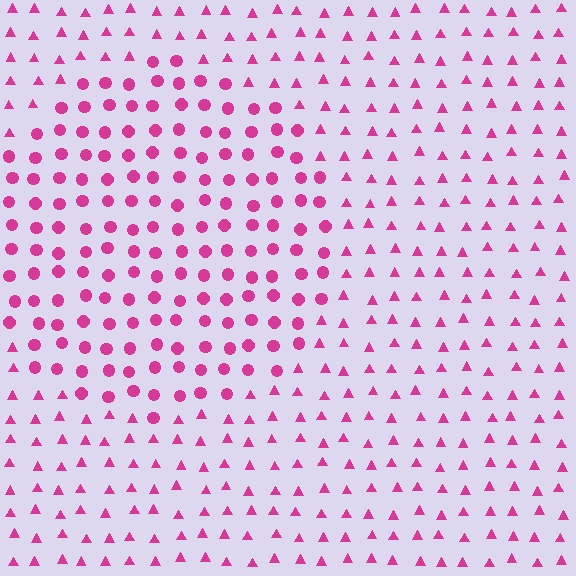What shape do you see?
I see a circle.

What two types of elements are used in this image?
The image uses circles inside the circle region and triangles outside it.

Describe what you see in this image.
The image is filled with small magenta elements arranged in a uniform grid. A circle-shaped region contains circles, while the surrounding area contains triangles. The boundary is defined purely by the change in element shape.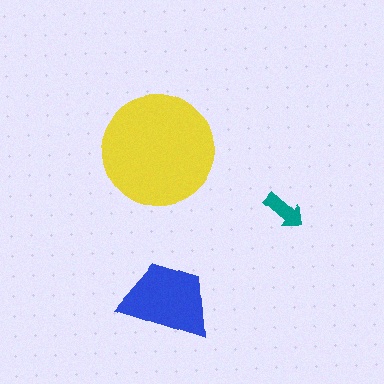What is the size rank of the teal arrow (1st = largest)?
3rd.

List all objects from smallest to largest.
The teal arrow, the blue trapezoid, the yellow circle.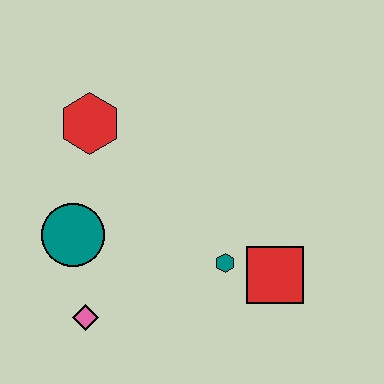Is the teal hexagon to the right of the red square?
No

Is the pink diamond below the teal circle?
Yes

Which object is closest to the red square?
The teal hexagon is closest to the red square.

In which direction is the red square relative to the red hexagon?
The red square is to the right of the red hexagon.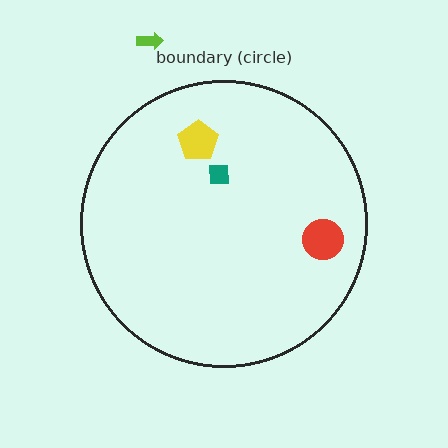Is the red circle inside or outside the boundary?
Inside.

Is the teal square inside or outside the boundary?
Inside.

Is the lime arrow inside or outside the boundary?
Outside.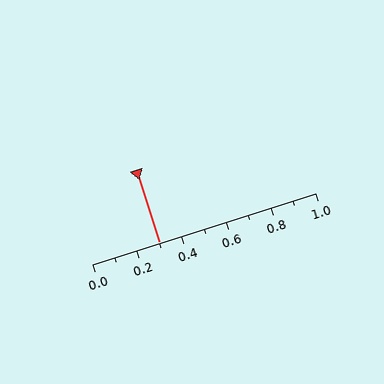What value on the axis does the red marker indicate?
The marker indicates approximately 0.3.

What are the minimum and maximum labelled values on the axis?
The axis runs from 0.0 to 1.0.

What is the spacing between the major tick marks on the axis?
The major ticks are spaced 0.2 apart.